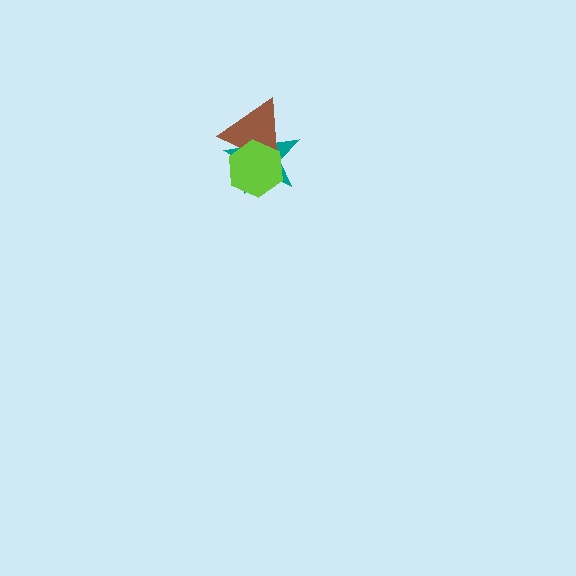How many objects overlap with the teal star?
2 objects overlap with the teal star.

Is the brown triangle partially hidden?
Yes, it is partially covered by another shape.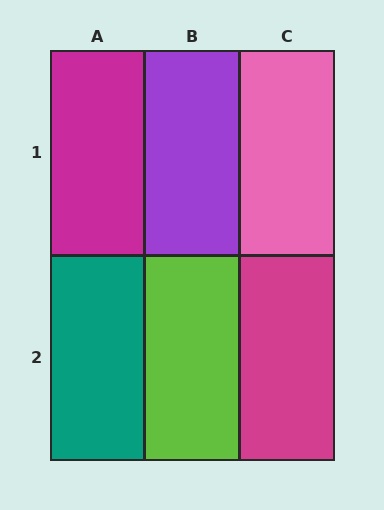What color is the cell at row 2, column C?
Magenta.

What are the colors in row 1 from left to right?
Magenta, purple, pink.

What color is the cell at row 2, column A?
Teal.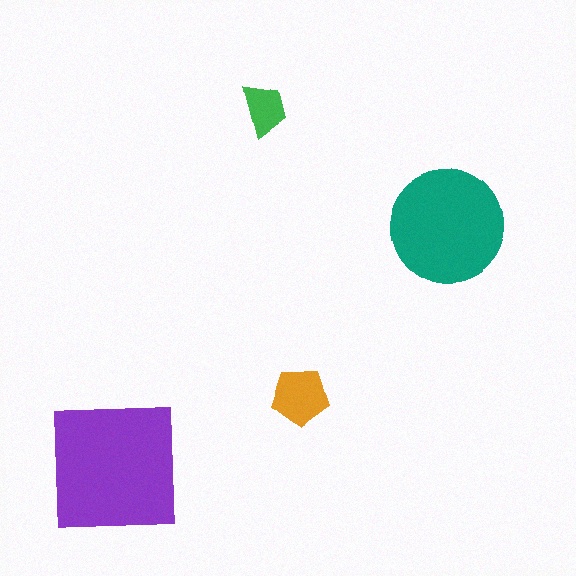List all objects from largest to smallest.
The purple square, the teal circle, the orange pentagon, the green trapezoid.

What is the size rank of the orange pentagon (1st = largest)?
3rd.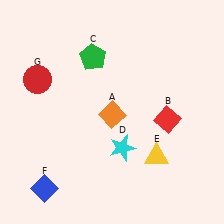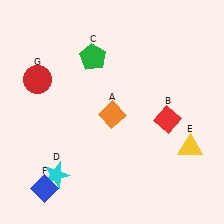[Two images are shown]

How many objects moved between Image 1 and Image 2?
2 objects moved between the two images.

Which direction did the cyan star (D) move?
The cyan star (D) moved left.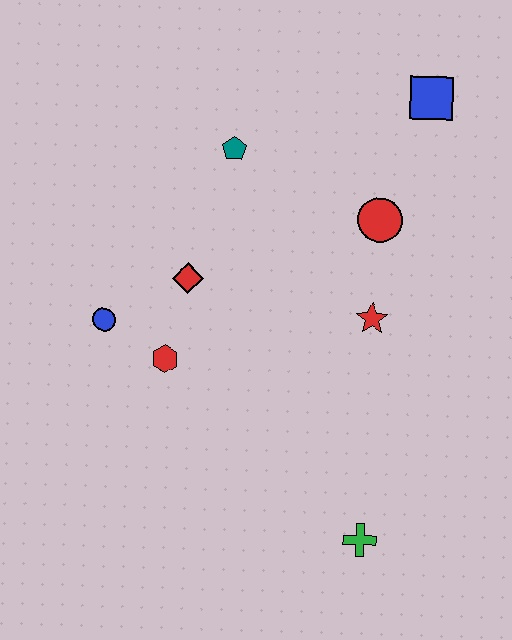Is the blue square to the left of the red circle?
No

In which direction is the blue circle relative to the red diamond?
The blue circle is to the left of the red diamond.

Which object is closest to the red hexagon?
The blue circle is closest to the red hexagon.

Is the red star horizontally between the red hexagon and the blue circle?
No